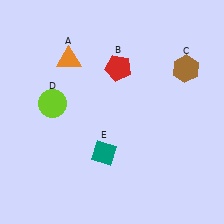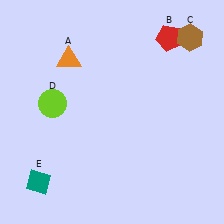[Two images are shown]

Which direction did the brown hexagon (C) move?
The brown hexagon (C) moved up.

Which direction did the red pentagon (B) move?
The red pentagon (B) moved right.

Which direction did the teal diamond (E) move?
The teal diamond (E) moved left.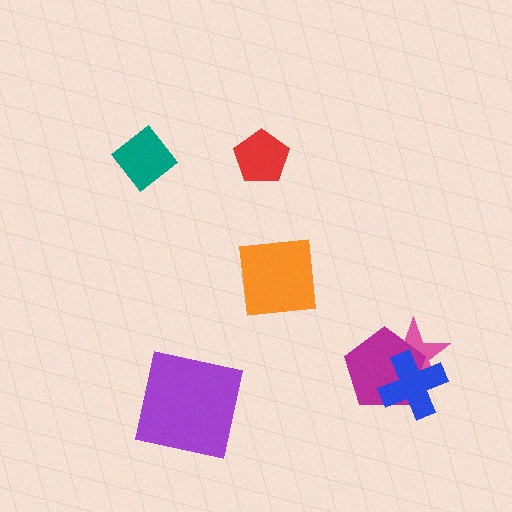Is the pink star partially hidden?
Yes, it is partially covered by another shape.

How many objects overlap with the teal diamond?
0 objects overlap with the teal diamond.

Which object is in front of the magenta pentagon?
The blue cross is in front of the magenta pentagon.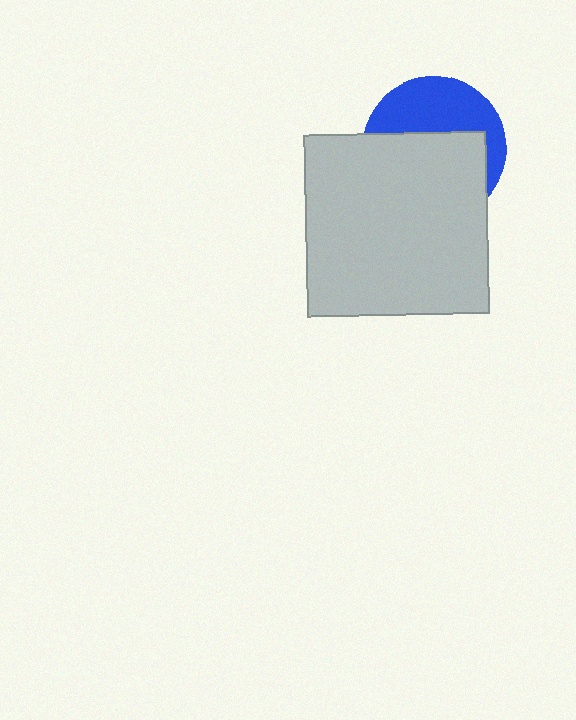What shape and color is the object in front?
The object in front is a light gray square.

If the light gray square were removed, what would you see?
You would see the complete blue circle.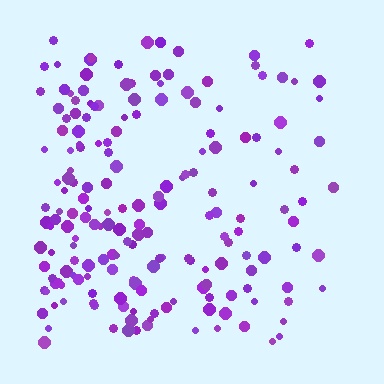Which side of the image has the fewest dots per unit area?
The right.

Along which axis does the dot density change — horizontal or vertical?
Horizontal.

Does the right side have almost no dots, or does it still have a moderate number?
Still a moderate number, just noticeably fewer than the left.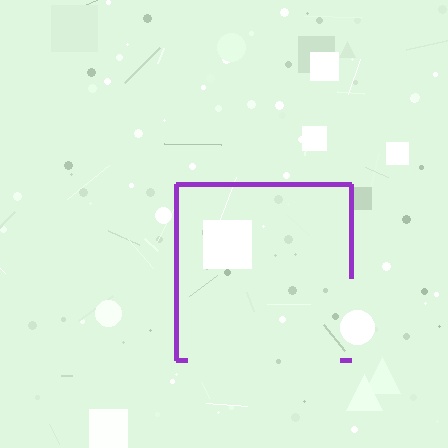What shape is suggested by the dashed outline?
The dashed outline suggests a square.